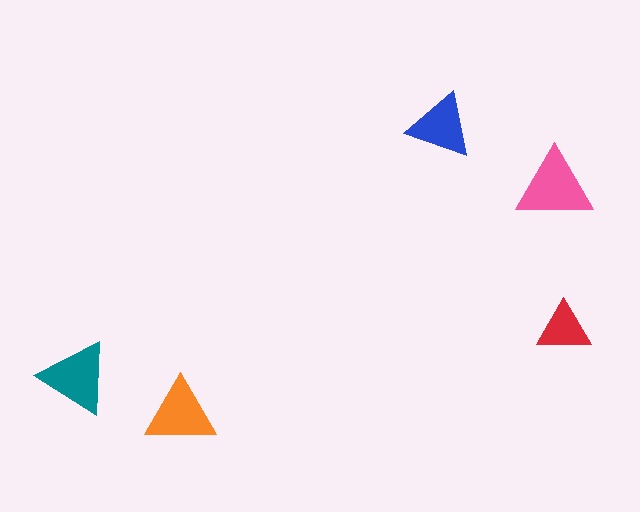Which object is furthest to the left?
The teal triangle is leftmost.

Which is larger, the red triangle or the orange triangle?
The orange one.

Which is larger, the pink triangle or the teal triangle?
The pink one.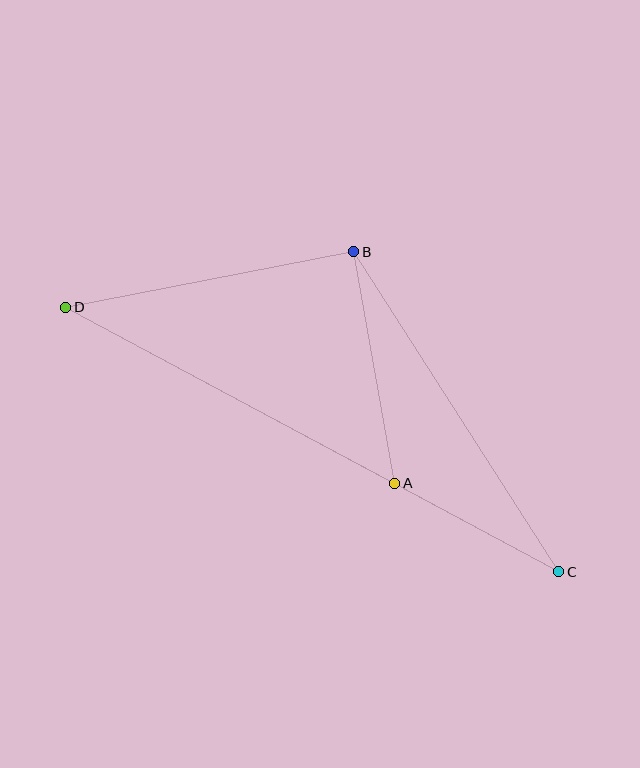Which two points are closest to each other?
Points A and C are closest to each other.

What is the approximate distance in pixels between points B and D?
The distance between B and D is approximately 294 pixels.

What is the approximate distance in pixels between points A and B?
The distance between A and B is approximately 235 pixels.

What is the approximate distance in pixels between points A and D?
The distance between A and D is approximately 373 pixels.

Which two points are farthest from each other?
Points C and D are farthest from each other.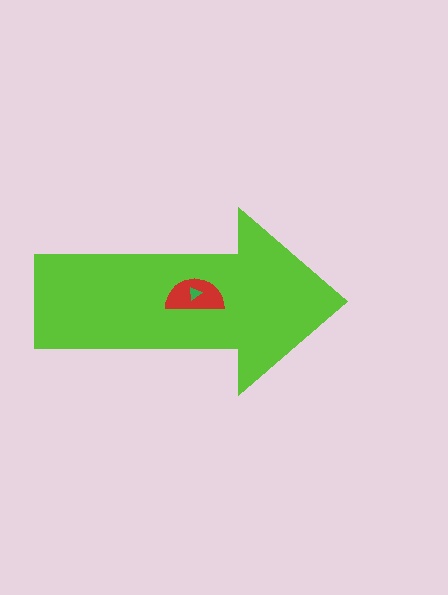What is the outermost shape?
The lime arrow.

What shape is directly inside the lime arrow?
The red semicircle.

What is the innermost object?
The green triangle.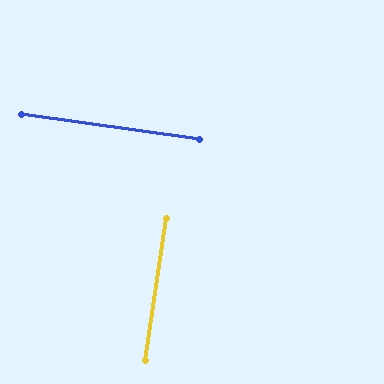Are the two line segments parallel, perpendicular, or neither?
Perpendicular — they meet at approximately 90°.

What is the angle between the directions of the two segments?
Approximately 90 degrees.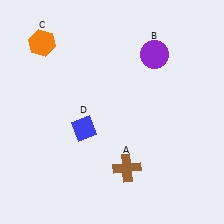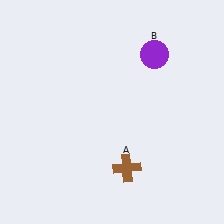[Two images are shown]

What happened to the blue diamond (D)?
The blue diamond (D) was removed in Image 2. It was in the bottom-left area of Image 1.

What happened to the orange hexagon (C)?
The orange hexagon (C) was removed in Image 2. It was in the top-left area of Image 1.